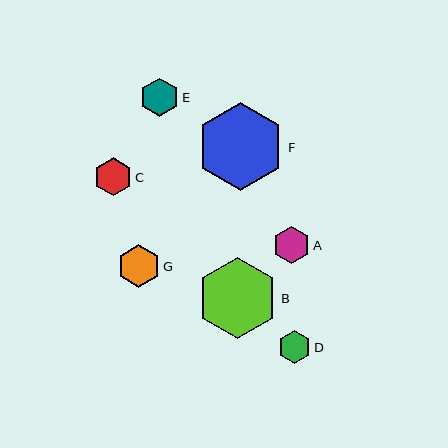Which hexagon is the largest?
Hexagon F is the largest with a size of approximately 88 pixels.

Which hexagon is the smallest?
Hexagon D is the smallest with a size of approximately 33 pixels.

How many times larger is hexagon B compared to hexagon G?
Hexagon B is approximately 1.9 times the size of hexagon G.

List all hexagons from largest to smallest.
From largest to smallest: F, B, G, E, C, A, D.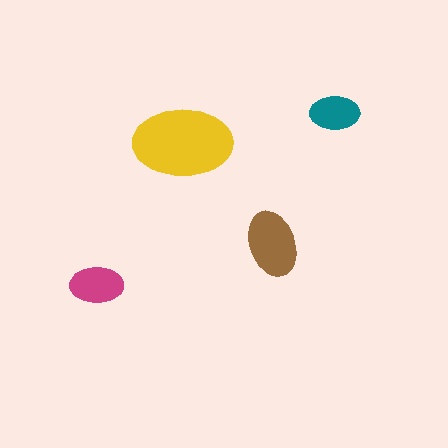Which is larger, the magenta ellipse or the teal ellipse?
The magenta one.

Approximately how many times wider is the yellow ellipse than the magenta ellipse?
About 2 times wider.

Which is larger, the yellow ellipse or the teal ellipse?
The yellow one.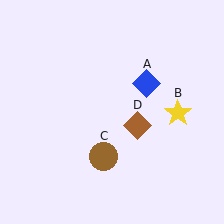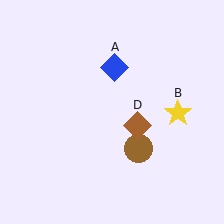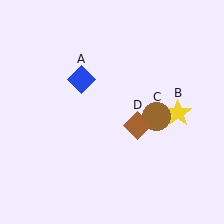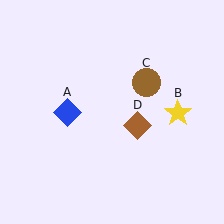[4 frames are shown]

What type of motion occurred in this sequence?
The blue diamond (object A), brown circle (object C) rotated counterclockwise around the center of the scene.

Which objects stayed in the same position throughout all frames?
Yellow star (object B) and brown diamond (object D) remained stationary.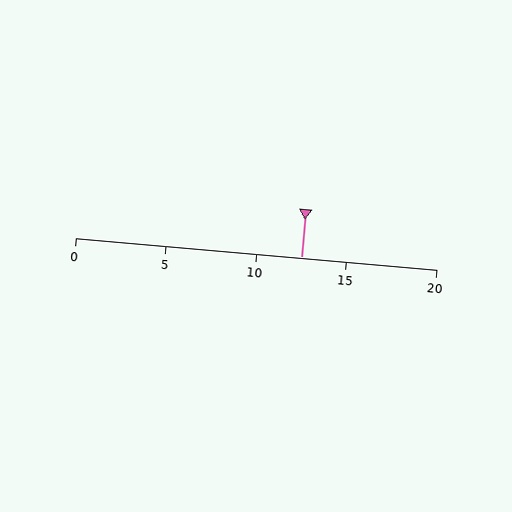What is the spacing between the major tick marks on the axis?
The major ticks are spaced 5 apart.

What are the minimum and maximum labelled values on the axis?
The axis runs from 0 to 20.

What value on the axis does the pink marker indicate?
The marker indicates approximately 12.5.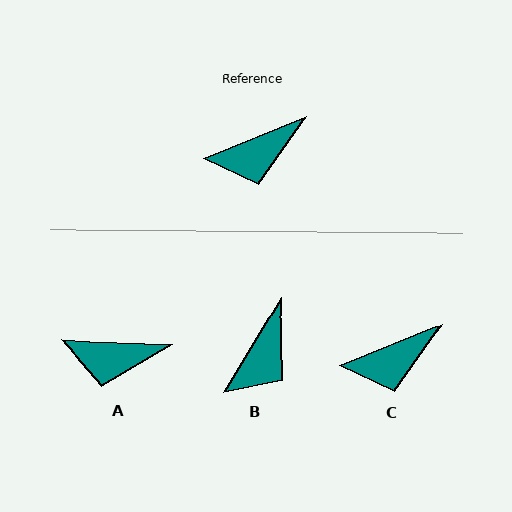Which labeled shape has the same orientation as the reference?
C.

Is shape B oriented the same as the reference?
No, it is off by about 37 degrees.